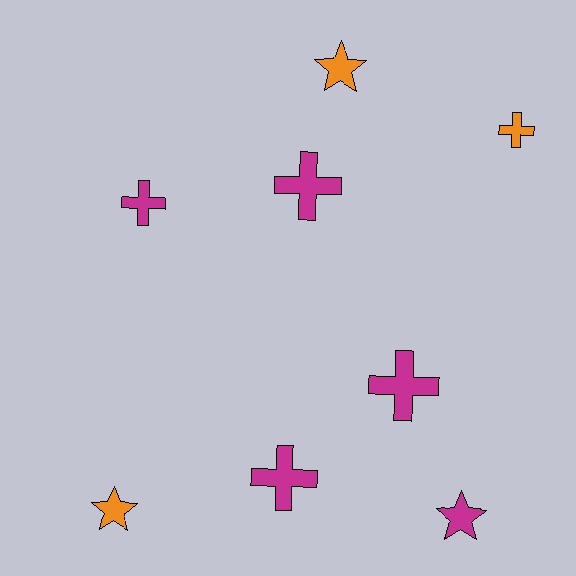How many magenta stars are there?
There is 1 magenta star.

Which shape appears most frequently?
Cross, with 5 objects.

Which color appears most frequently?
Magenta, with 5 objects.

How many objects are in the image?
There are 8 objects.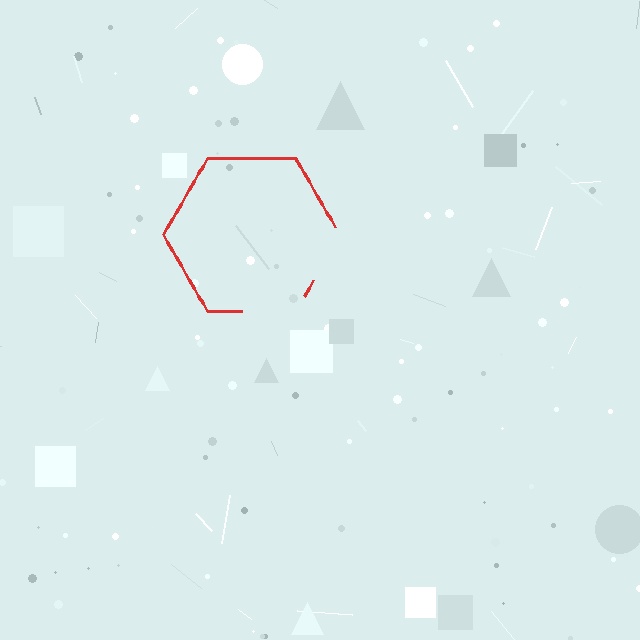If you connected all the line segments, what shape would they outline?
They would outline a hexagon.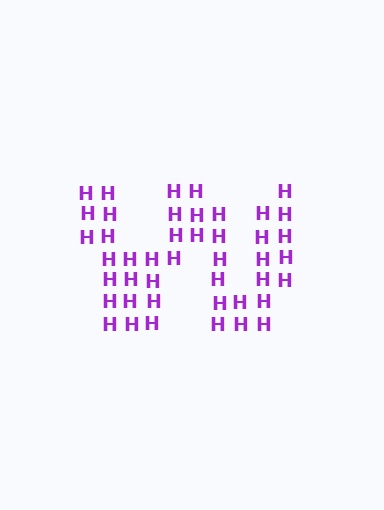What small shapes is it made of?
It is made of small letter H's.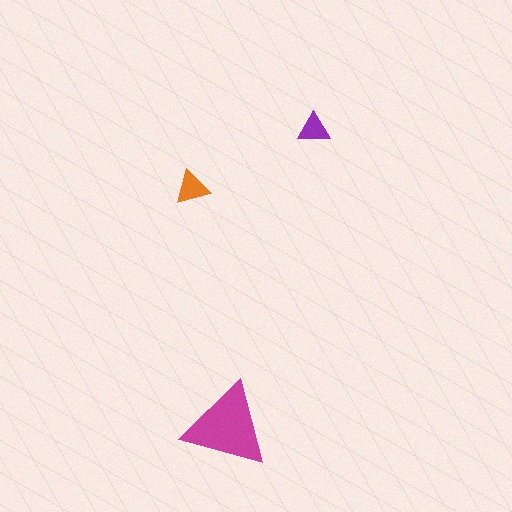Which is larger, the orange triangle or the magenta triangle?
The magenta one.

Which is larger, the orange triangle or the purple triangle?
The orange one.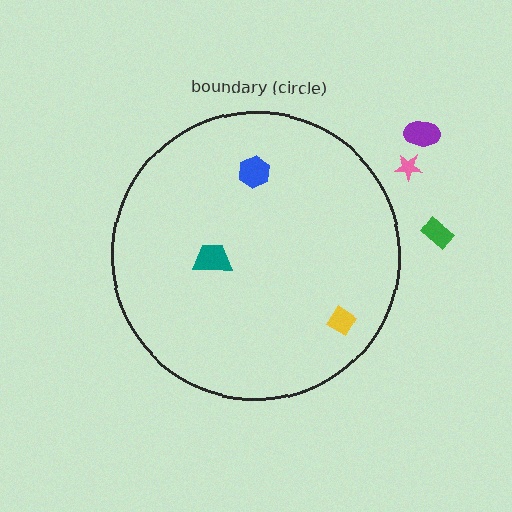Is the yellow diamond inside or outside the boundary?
Inside.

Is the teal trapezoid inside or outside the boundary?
Inside.